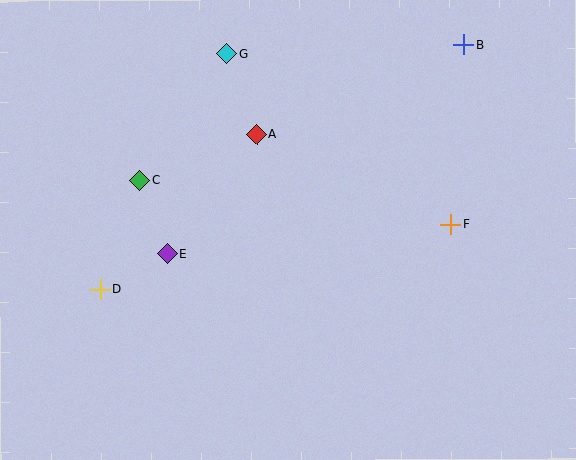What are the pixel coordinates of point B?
Point B is at (464, 45).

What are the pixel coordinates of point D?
Point D is at (101, 290).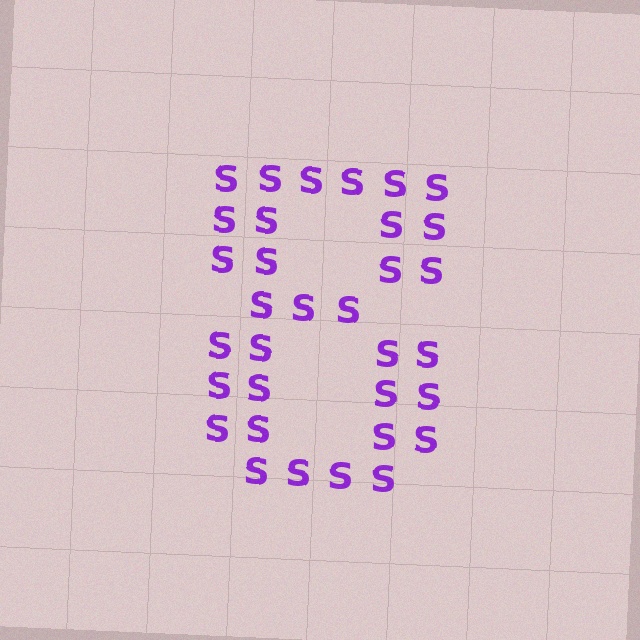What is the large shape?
The large shape is the digit 8.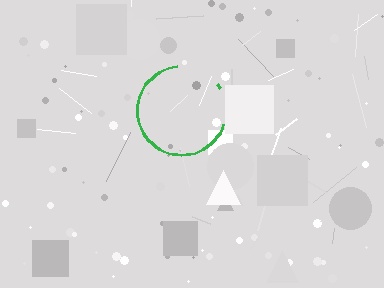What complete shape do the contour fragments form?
The contour fragments form a circle.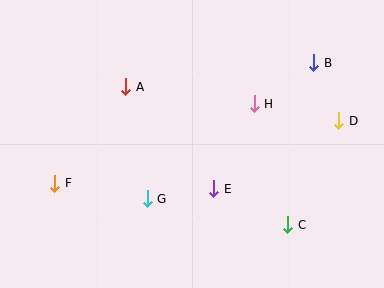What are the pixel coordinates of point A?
Point A is at (126, 87).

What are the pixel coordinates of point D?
Point D is at (339, 121).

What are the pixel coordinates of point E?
Point E is at (214, 189).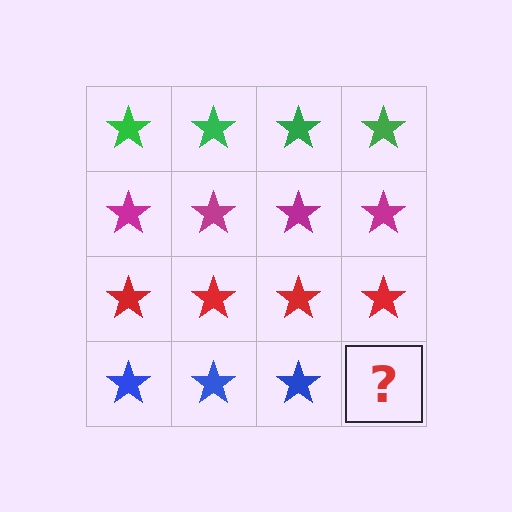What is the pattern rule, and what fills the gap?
The rule is that each row has a consistent color. The gap should be filled with a blue star.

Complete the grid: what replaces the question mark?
The question mark should be replaced with a blue star.